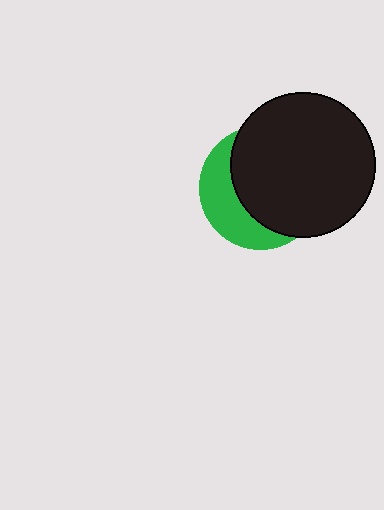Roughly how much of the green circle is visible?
A small part of it is visible (roughly 35%).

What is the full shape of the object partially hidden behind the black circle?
The partially hidden object is a green circle.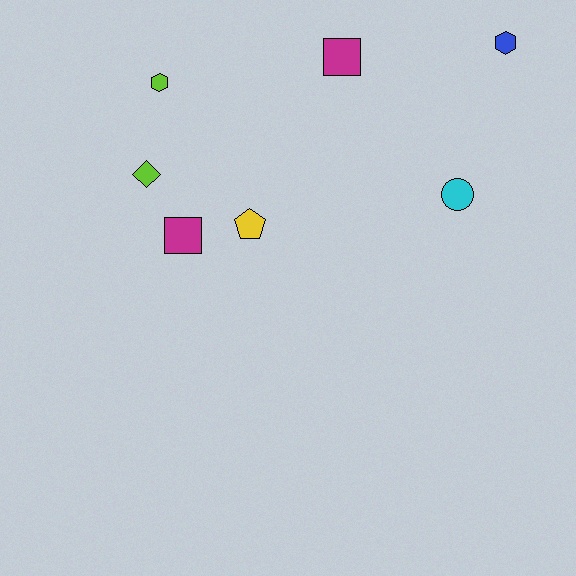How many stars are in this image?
There are no stars.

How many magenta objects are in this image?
There are 2 magenta objects.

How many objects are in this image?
There are 7 objects.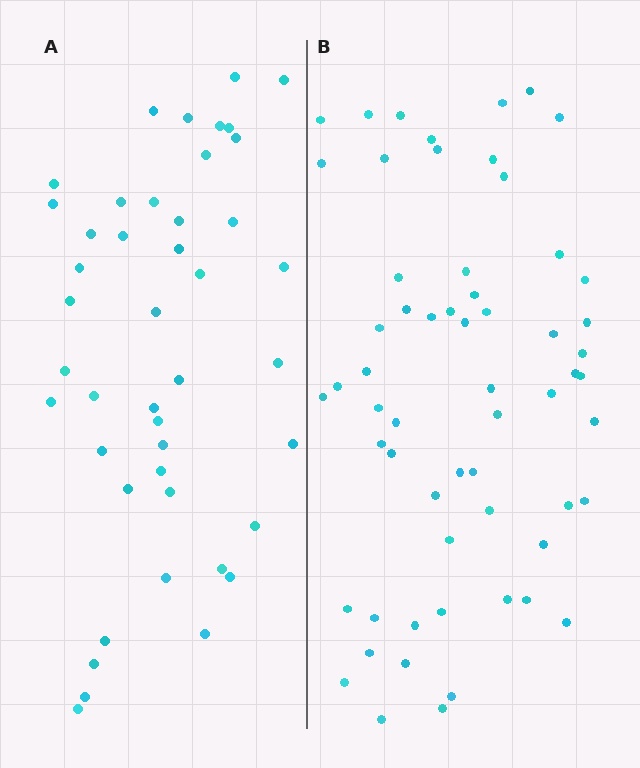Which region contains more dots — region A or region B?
Region B (the right region) has more dots.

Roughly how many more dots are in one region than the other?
Region B has approximately 15 more dots than region A.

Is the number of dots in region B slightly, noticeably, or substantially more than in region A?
Region B has noticeably more, but not dramatically so. The ratio is roughly 1.4 to 1.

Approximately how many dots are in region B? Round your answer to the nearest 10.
About 60 dots.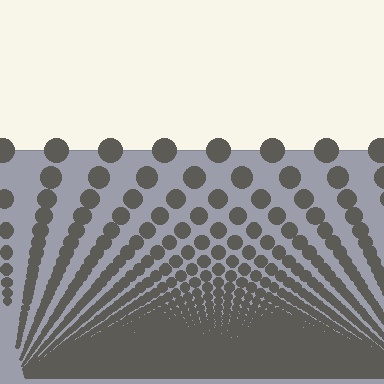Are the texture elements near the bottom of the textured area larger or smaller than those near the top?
Smaller. The gradient is inverted — elements near the bottom are smaller and denser.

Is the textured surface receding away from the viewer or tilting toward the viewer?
The surface appears to tilt toward the viewer. Texture elements get larger and sparser toward the top.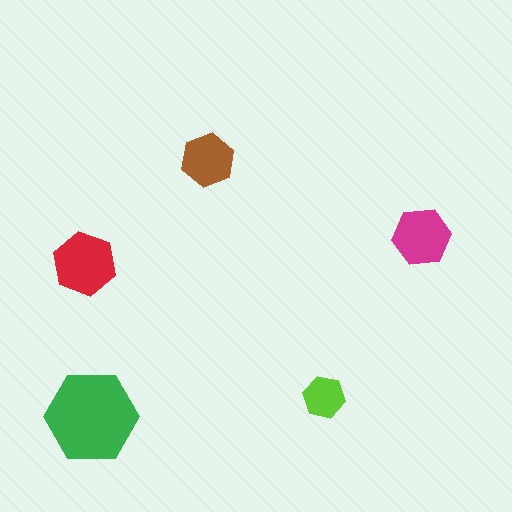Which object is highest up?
The brown hexagon is topmost.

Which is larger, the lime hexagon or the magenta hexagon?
The magenta one.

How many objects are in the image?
There are 5 objects in the image.